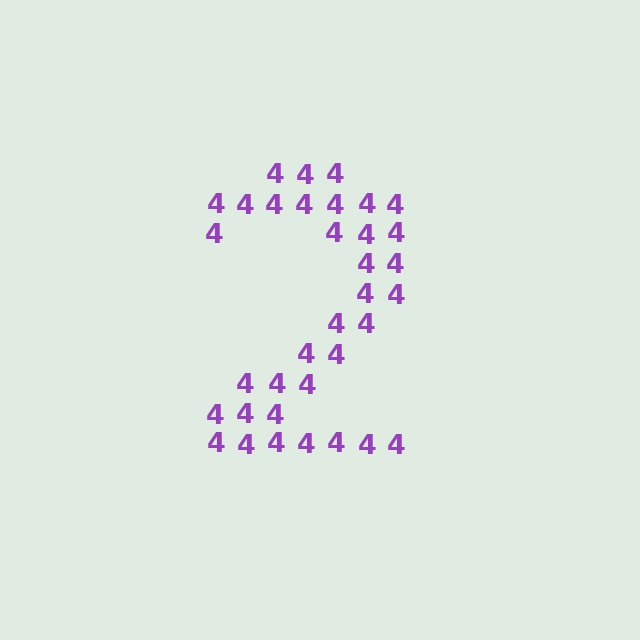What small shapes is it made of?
It is made of small digit 4's.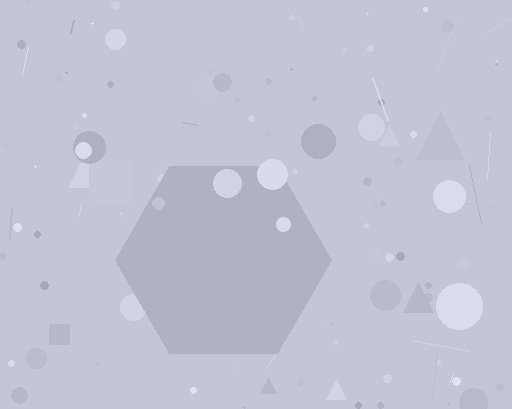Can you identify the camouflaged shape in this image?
The camouflaged shape is a hexagon.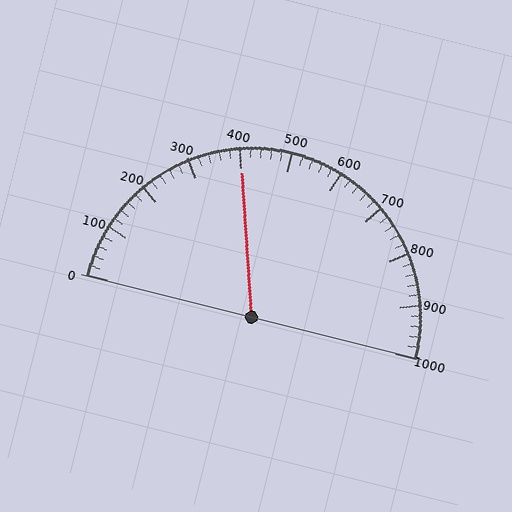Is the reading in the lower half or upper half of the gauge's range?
The reading is in the lower half of the range (0 to 1000).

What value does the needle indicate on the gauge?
The needle indicates approximately 400.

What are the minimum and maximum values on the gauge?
The gauge ranges from 0 to 1000.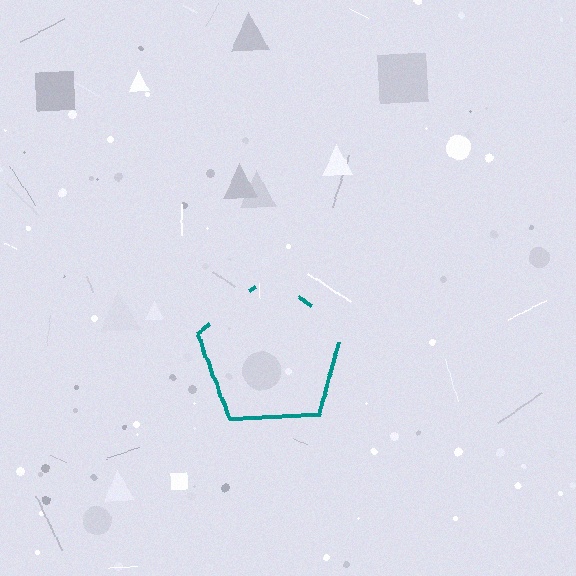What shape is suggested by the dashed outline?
The dashed outline suggests a pentagon.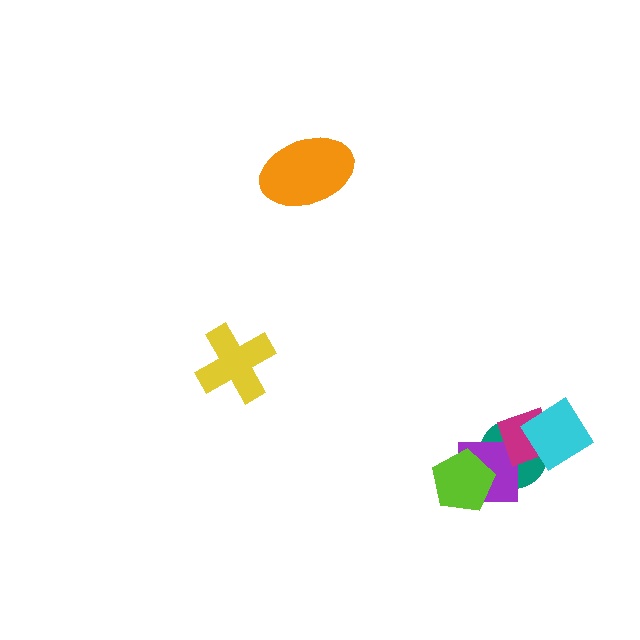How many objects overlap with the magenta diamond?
3 objects overlap with the magenta diamond.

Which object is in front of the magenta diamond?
The cyan diamond is in front of the magenta diamond.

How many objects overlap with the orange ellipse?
0 objects overlap with the orange ellipse.